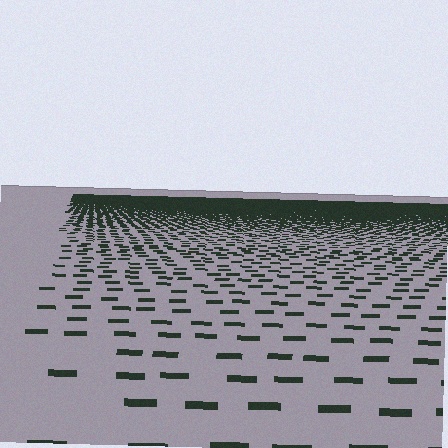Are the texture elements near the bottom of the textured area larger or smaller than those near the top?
Larger. Near the bottom, elements are closer to the viewer and appear at a bigger on-screen size.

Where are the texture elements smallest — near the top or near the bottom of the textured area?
Near the top.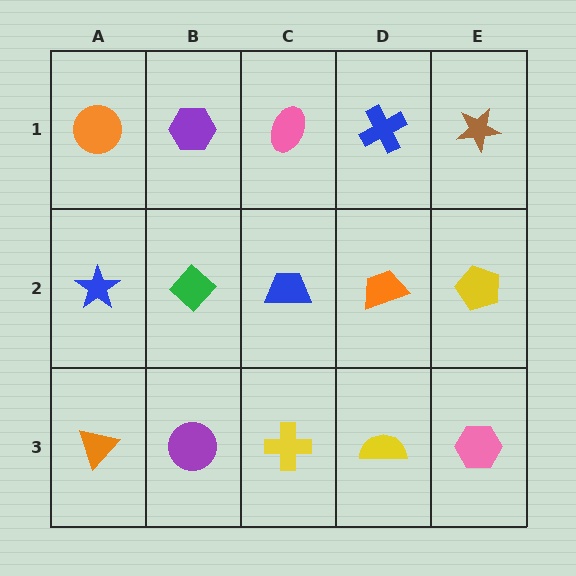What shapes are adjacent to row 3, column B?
A green diamond (row 2, column B), an orange triangle (row 3, column A), a yellow cross (row 3, column C).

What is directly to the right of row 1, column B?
A pink ellipse.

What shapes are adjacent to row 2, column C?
A pink ellipse (row 1, column C), a yellow cross (row 3, column C), a green diamond (row 2, column B), an orange trapezoid (row 2, column D).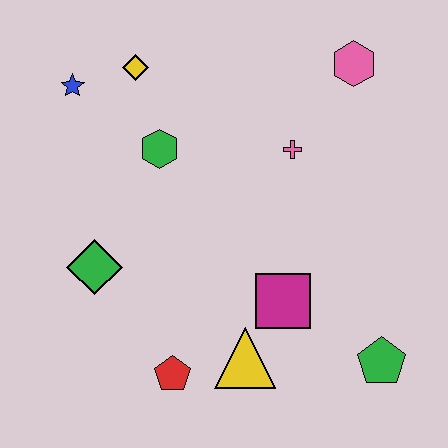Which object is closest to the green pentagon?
The magenta square is closest to the green pentagon.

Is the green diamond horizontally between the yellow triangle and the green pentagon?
No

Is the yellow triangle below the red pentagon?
No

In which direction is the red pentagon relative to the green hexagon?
The red pentagon is below the green hexagon.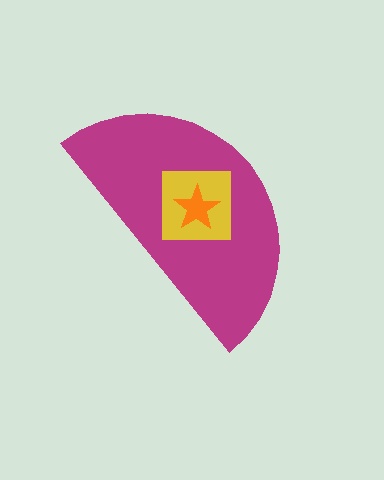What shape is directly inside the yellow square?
The orange star.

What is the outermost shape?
The magenta semicircle.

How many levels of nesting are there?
3.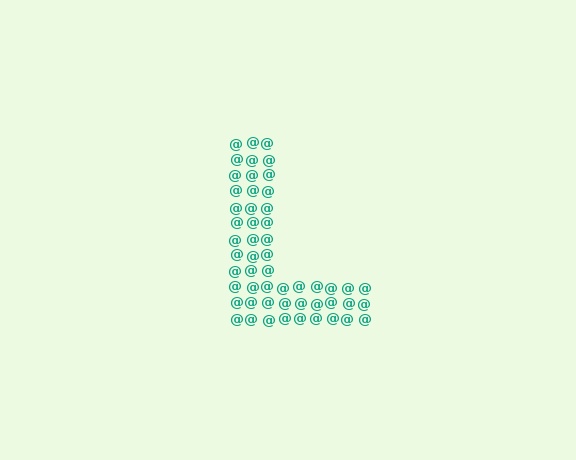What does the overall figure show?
The overall figure shows the letter L.